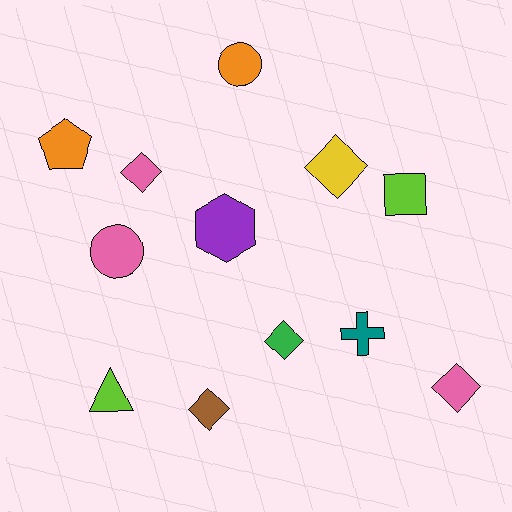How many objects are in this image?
There are 12 objects.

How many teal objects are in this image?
There is 1 teal object.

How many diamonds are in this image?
There are 5 diamonds.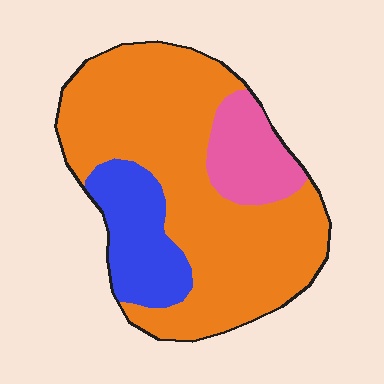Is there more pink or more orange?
Orange.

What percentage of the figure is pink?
Pink takes up less than a sixth of the figure.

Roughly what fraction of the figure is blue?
Blue takes up about one sixth (1/6) of the figure.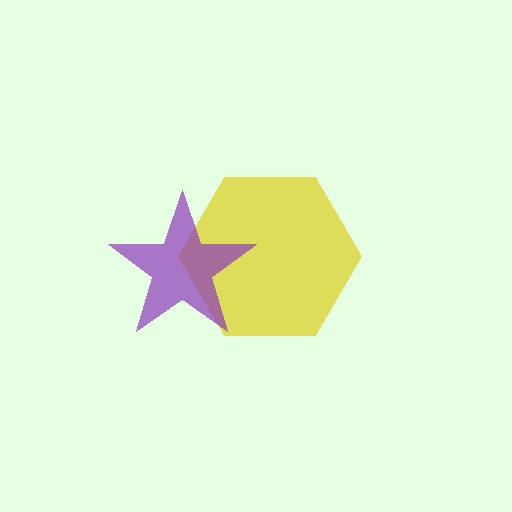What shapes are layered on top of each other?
The layered shapes are: a yellow hexagon, a purple star.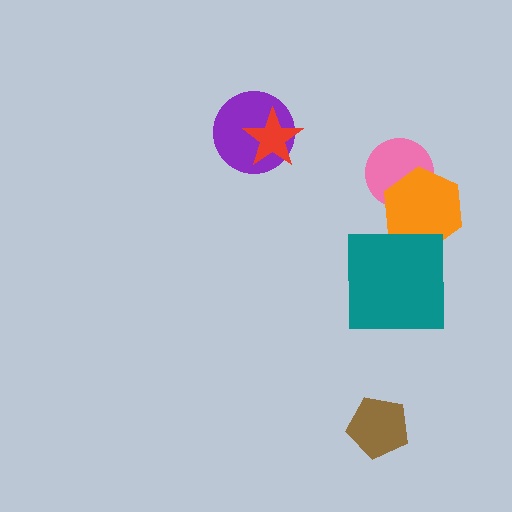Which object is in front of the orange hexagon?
The teal square is in front of the orange hexagon.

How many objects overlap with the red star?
1 object overlaps with the red star.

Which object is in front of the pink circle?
The orange hexagon is in front of the pink circle.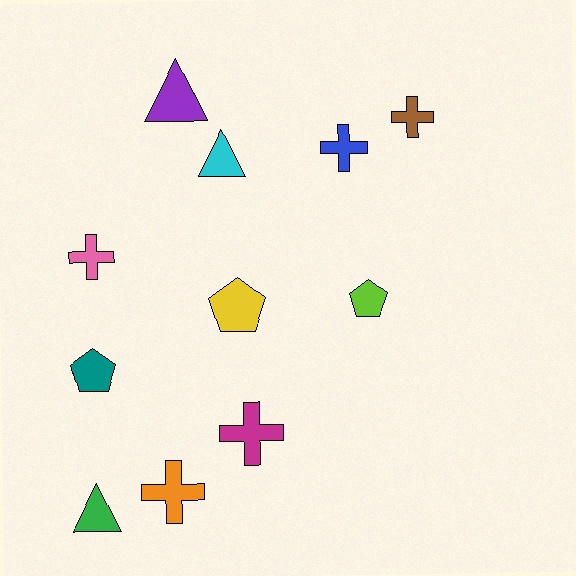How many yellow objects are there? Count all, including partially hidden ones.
There is 1 yellow object.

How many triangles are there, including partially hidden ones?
There are 3 triangles.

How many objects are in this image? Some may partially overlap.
There are 11 objects.